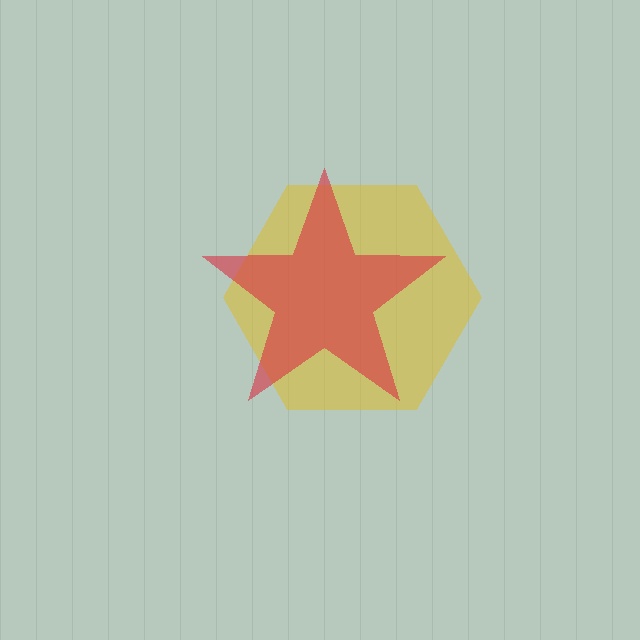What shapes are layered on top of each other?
The layered shapes are: a yellow hexagon, a red star.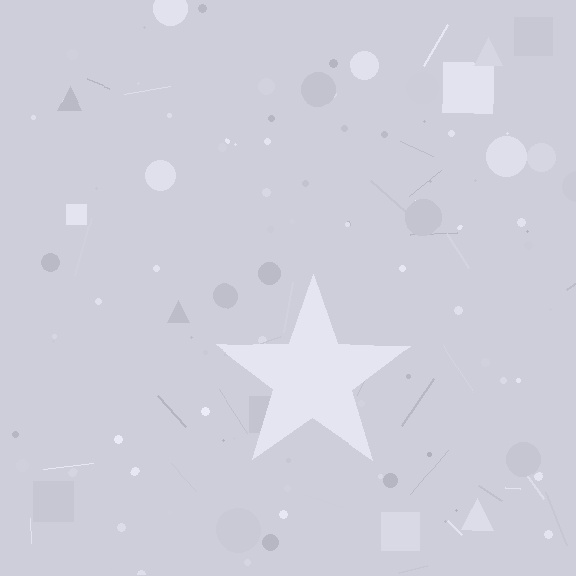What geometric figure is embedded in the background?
A star is embedded in the background.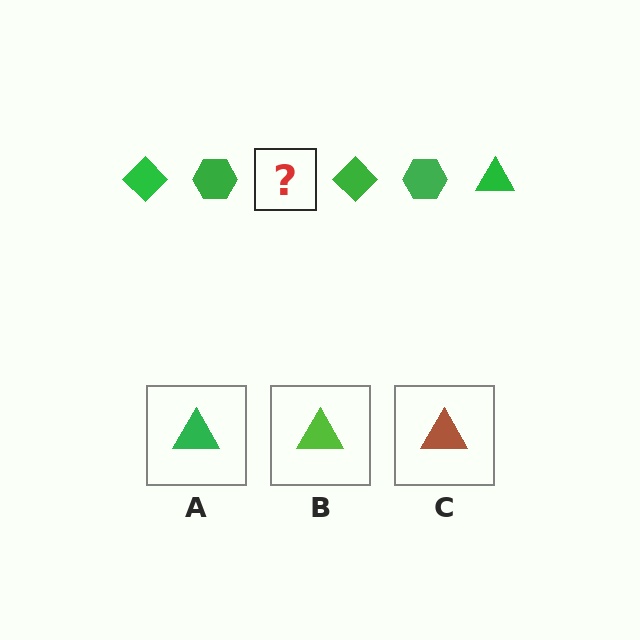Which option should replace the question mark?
Option A.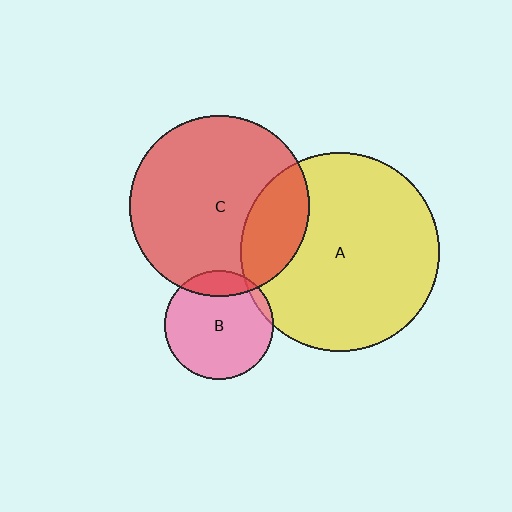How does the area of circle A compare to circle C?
Approximately 1.2 times.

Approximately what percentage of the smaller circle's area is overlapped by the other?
Approximately 5%.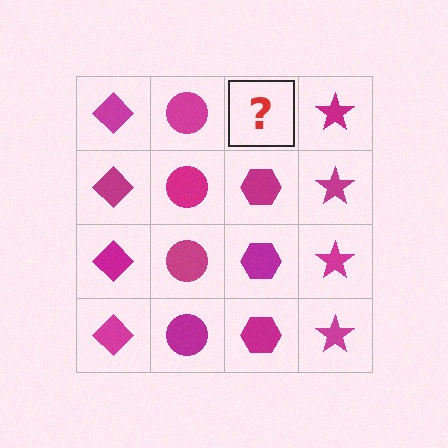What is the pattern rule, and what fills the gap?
The rule is that each column has a consistent shape. The gap should be filled with a magenta hexagon.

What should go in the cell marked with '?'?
The missing cell should contain a magenta hexagon.